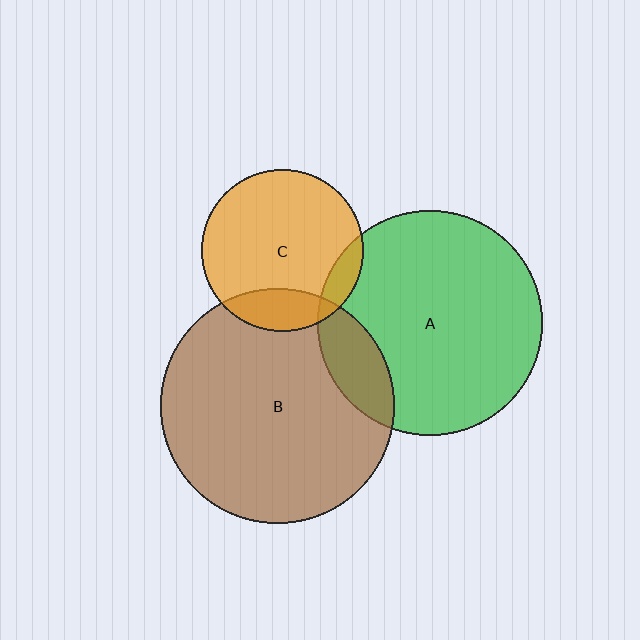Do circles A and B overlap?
Yes.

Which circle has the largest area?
Circle B (brown).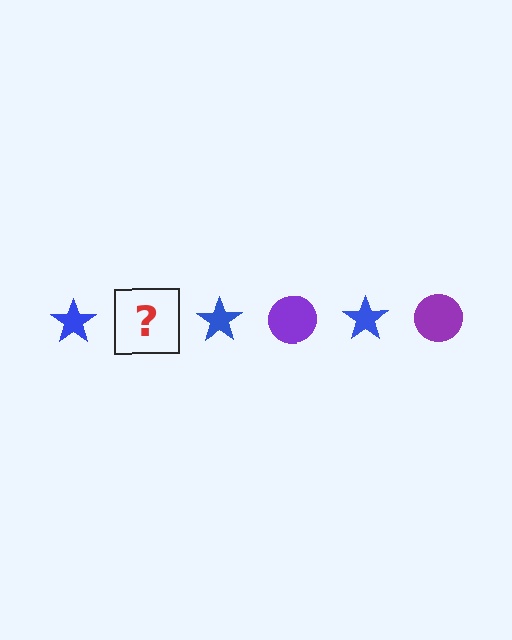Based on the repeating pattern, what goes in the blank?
The blank should be a purple circle.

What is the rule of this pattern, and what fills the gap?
The rule is that the pattern alternates between blue star and purple circle. The gap should be filled with a purple circle.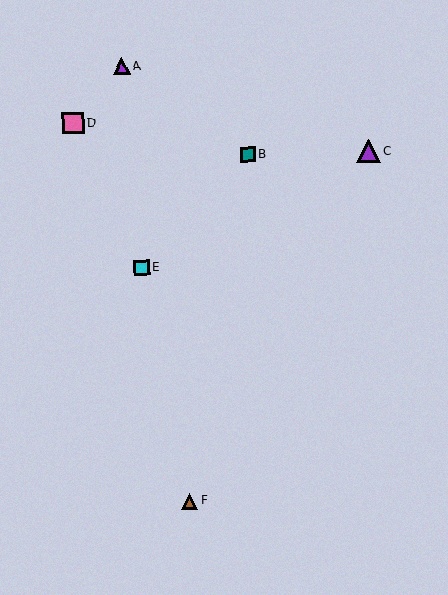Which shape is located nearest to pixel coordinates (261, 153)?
The teal square (labeled B) at (248, 154) is nearest to that location.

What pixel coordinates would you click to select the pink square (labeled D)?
Click at (73, 123) to select the pink square D.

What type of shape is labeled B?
Shape B is a teal square.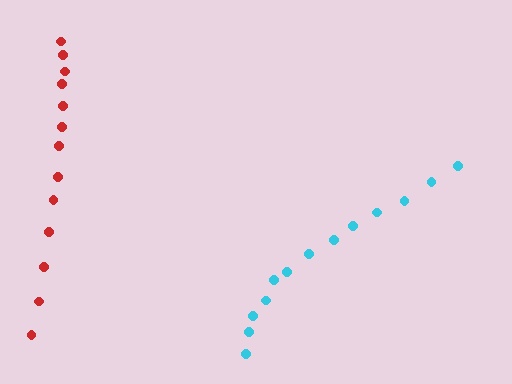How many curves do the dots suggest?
There are 2 distinct paths.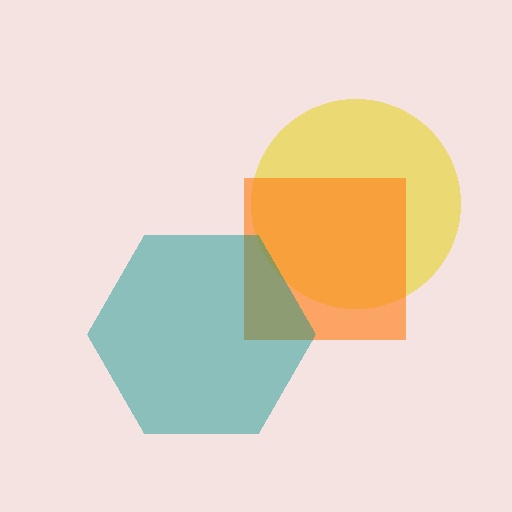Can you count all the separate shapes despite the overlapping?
Yes, there are 3 separate shapes.